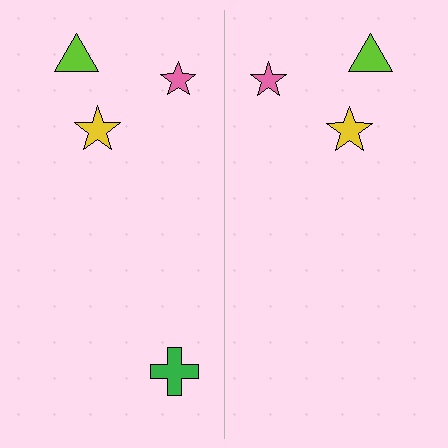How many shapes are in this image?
There are 7 shapes in this image.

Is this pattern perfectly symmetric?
No, the pattern is not perfectly symmetric. A green cross is missing from the right side.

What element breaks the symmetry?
A green cross is missing from the right side.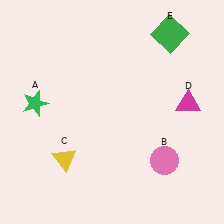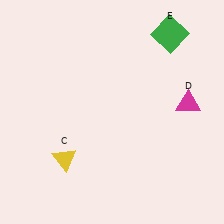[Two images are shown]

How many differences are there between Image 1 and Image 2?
There are 2 differences between the two images.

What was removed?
The green star (A), the pink circle (B) were removed in Image 2.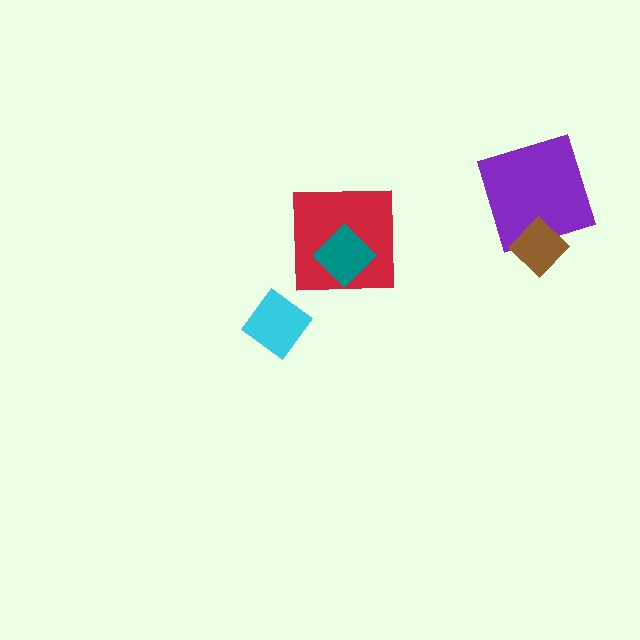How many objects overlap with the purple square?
1 object overlaps with the purple square.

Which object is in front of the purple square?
The brown diamond is in front of the purple square.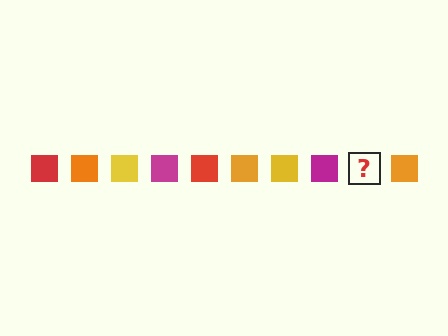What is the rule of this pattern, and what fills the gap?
The rule is that the pattern cycles through red, orange, yellow, magenta squares. The gap should be filled with a red square.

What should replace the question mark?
The question mark should be replaced with a red square.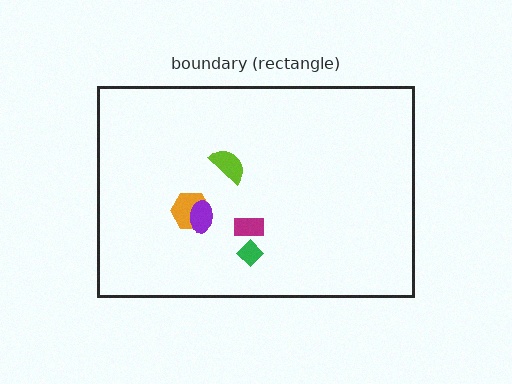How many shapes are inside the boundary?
5 inside, 0 outside.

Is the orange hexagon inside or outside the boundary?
Inside.